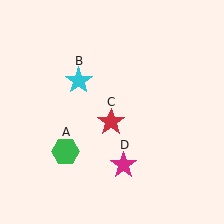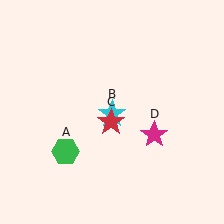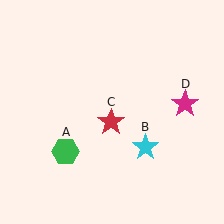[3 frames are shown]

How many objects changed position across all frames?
2 objects changed position: cyan star (object B), magenta star (object D).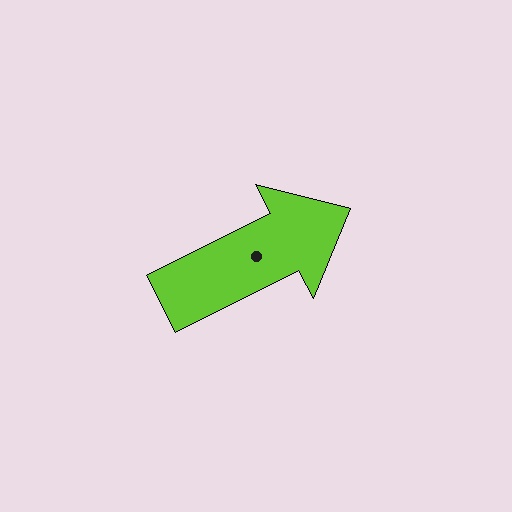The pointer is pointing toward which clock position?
Roughly 2 o'clock.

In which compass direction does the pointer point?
Northeast.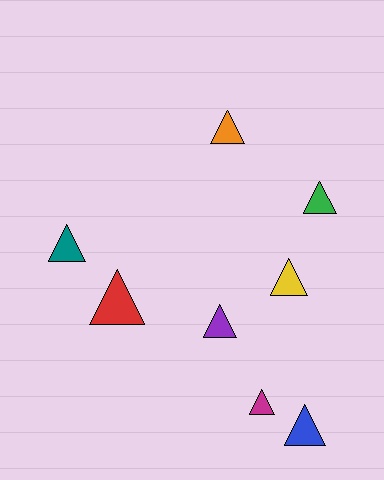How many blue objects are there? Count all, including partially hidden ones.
There is 1 blue object.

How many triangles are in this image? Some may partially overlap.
There are 8 triangles.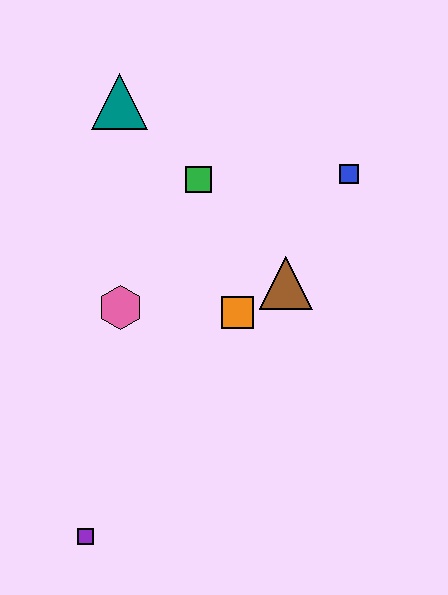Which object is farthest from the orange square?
The purple square is farthest from the orange square.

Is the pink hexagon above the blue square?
No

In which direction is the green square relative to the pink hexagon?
The green square is above the pink hexagon.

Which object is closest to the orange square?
The brown triangle is closest to the orange square.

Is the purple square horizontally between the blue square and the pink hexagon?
No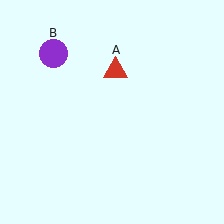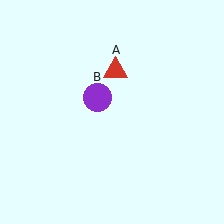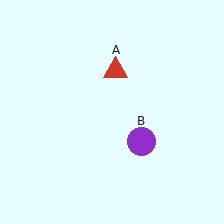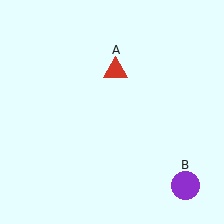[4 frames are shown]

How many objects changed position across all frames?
1 object changed position: purple circle (object B).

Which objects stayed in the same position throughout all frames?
Red triangle (object A) remained stationary.